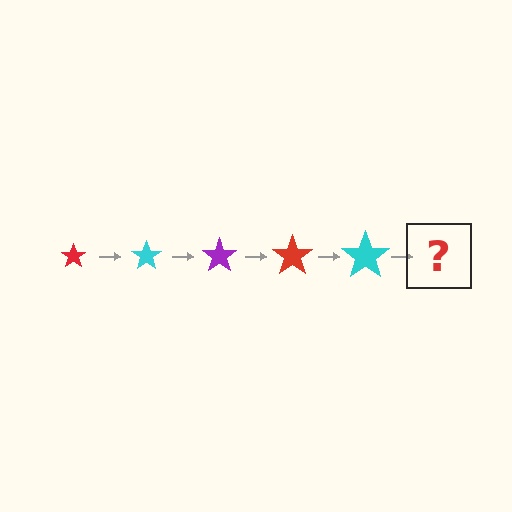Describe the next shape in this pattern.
It should be a purple star, larger than the previous one.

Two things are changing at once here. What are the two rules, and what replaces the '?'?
The two rules are that the star grows larger each step and the color cycles through red, cyan, and purple. The '?' should be a purple star, larger than the previous one.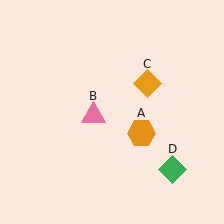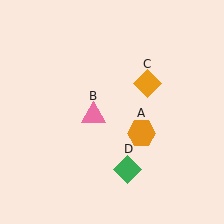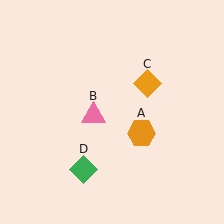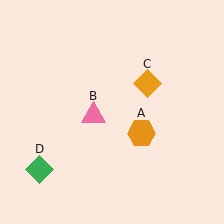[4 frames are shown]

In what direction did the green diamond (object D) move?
The green diamond (object D) moved left.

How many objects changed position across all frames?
1 object changed position: green diamond (object D).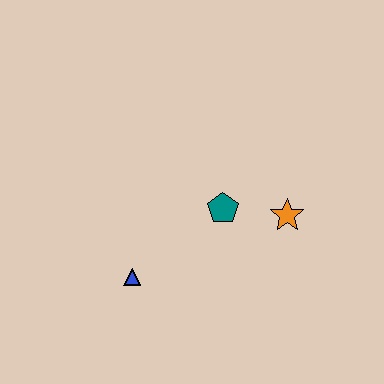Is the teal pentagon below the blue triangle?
No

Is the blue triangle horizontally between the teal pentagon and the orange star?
No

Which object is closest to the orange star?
The teal pentagon is closest to the orange star.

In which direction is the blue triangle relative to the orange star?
The blue triangle is to the left of the orange star.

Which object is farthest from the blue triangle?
The orange star is farthest from the blue triangle.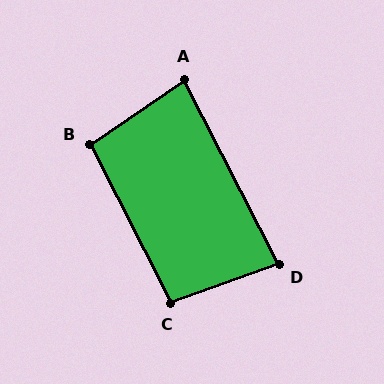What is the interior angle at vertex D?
Approximately 83 degrees (acute).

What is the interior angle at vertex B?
Approximately 97 degrees (obtuse).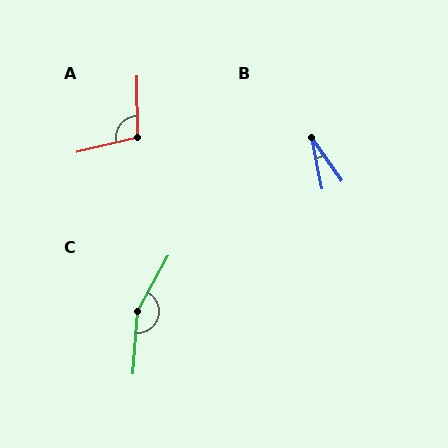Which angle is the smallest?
B, at approximately 23 degrees.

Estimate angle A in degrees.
Approximately 103 degrees.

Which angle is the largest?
C, at approximately 155 degrees.